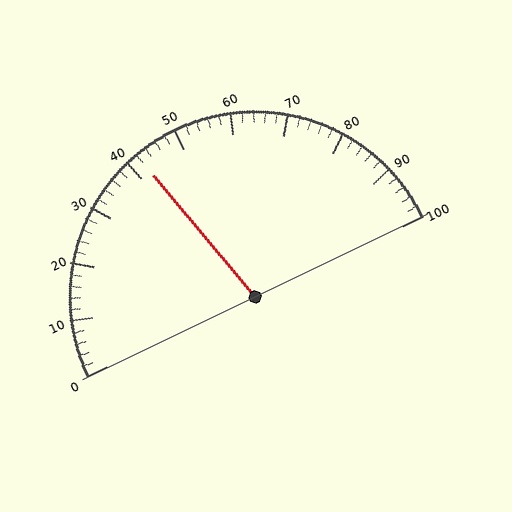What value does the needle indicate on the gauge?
The needle indicates approximately 42.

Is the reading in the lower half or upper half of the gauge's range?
The reading is in the lower half of the range (0 to 100).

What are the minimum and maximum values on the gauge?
The gauge ranges from 0 to 100.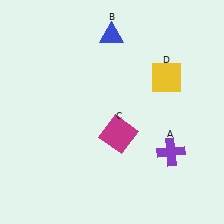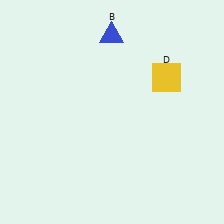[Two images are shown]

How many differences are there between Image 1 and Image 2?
There are 2 differences between the two images.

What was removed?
The purple cross (A), the magenta square (C) were removed in Image 2.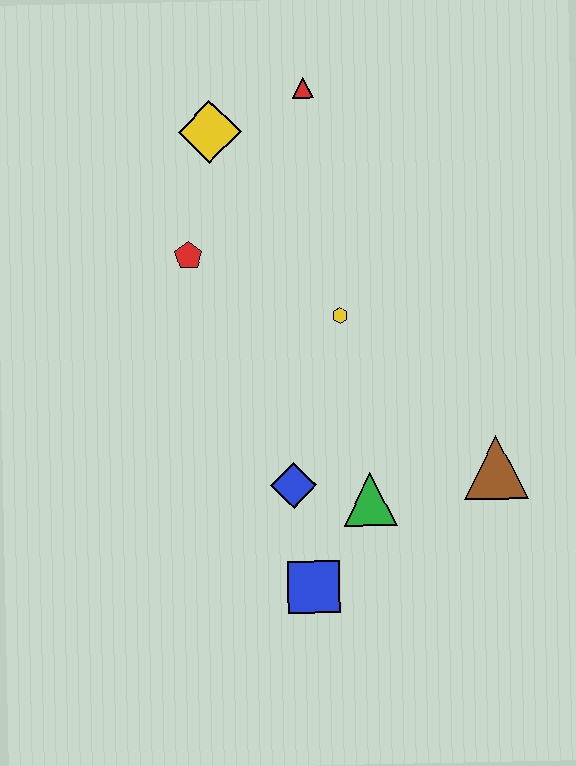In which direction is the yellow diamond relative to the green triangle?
The yellow diamond is above the green triangle.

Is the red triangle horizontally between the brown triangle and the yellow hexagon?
No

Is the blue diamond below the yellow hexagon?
Yes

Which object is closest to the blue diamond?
The green triangle is closest to the blue diamond.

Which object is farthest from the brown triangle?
The yellow diamond is farthest from the brown triangle.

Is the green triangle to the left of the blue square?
No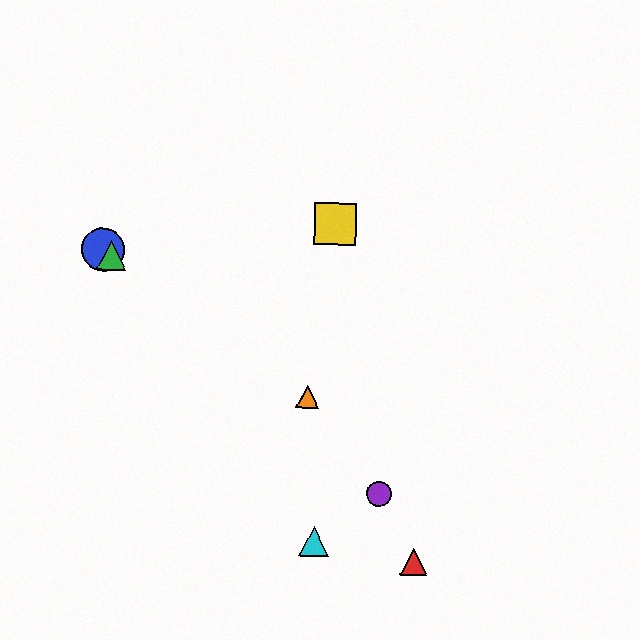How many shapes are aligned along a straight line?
3 shapes (the blue circle, the green triangle, the orange triangle) are aligned along a straight line.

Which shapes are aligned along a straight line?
The blue circle, the green triangle, the orange triangle are aligned along a straight line.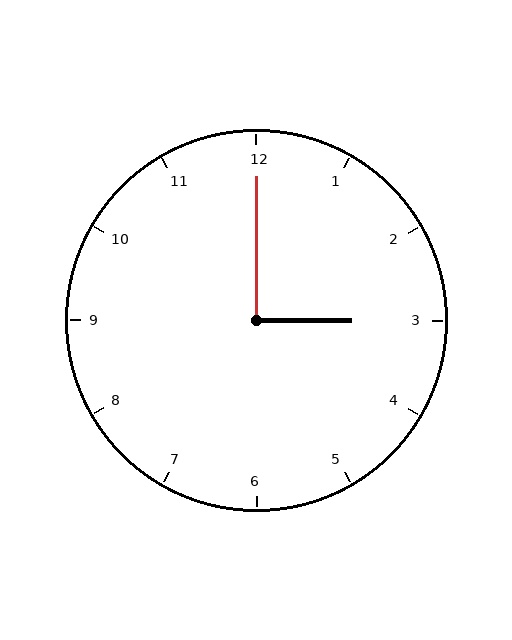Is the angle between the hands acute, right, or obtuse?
It is right.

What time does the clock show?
3:00.